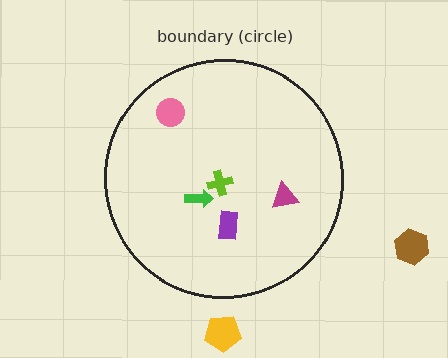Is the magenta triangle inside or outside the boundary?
Inside.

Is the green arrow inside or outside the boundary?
Inside.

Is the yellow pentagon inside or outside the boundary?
Outside.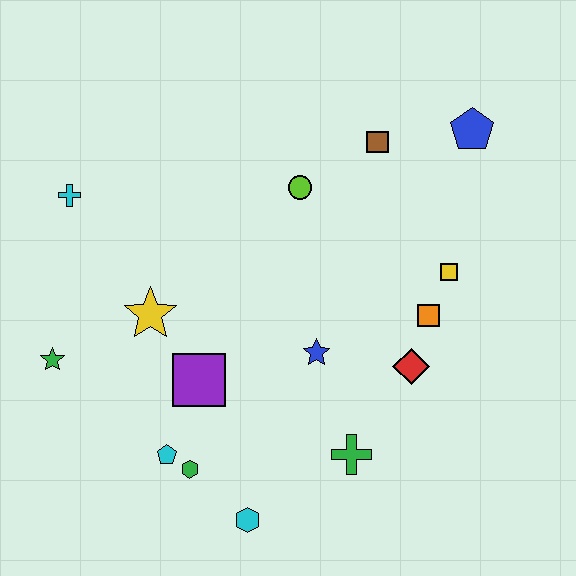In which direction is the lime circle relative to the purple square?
The lime circle is above the purple square.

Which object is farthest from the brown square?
The cyan hexagon is farthest from the brown square.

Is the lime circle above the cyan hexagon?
Yes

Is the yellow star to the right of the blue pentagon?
No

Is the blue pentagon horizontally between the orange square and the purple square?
No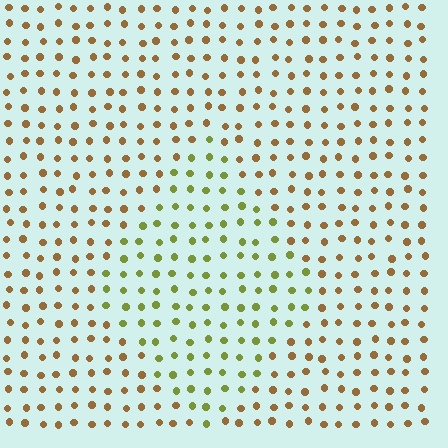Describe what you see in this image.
The image is filled with small brown elements in a uniform arrangement. A diamond-shaped region is visible where the elements are tinted to a slightly different hue, forming a subtle color boundary.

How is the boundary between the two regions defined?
The boundary is defined purely by a slight shift in hue (about 46 degrees). Spacing, size, and orientation are identical on both sides.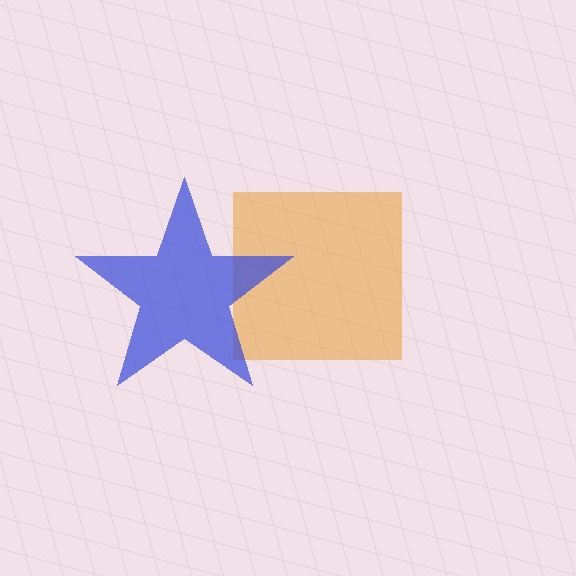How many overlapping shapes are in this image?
There are 2 overlapping shapes in the image.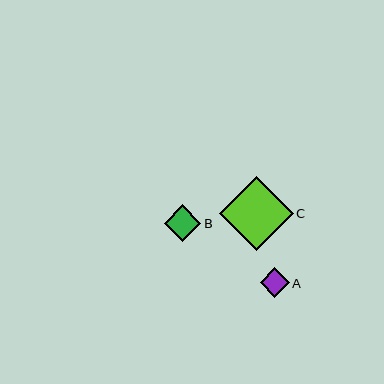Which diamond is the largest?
Diamond C is the largest with a size of approximately 74 pixels.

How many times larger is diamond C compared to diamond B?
Diamond C is approximately 2.0 times the size of diamond B.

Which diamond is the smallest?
Diamond A is the smallest with a size of approximately 29 pixels.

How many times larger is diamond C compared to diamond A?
Diamond C is approximately 2.5 times the size of diamond A.